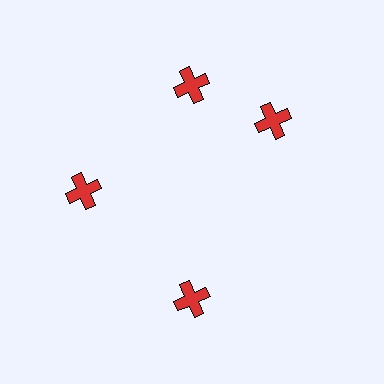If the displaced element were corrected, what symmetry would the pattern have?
It would have 4-fold rotational symmetry — the pattern would map onto itself every 90 degrees.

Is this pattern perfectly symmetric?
No. The 4 red crosses are arranged in a ring, but one element near the 3 o'clock position is rotated out of alignment along the ring, breaking the 4-fold rotational symmetry.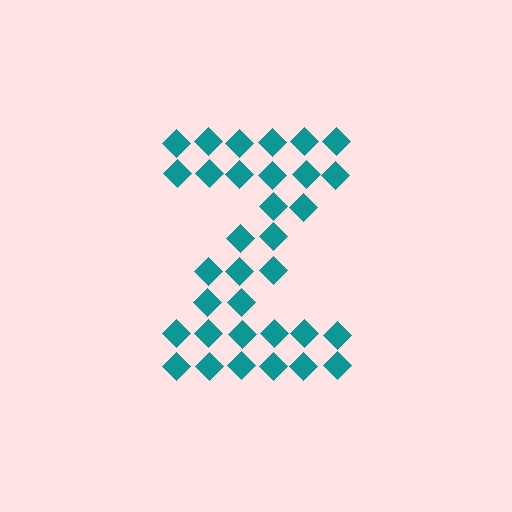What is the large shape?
The large shape is the letter Z.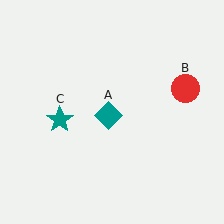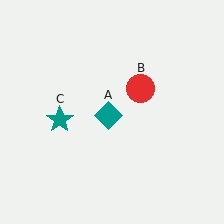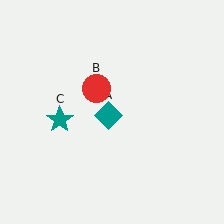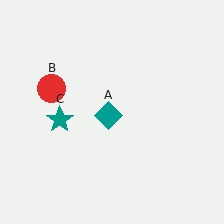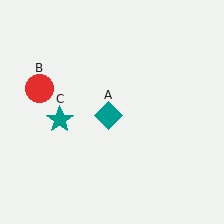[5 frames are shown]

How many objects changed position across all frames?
1 object changed position: red circle (object B).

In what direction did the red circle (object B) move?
The red circle (object B) moved left.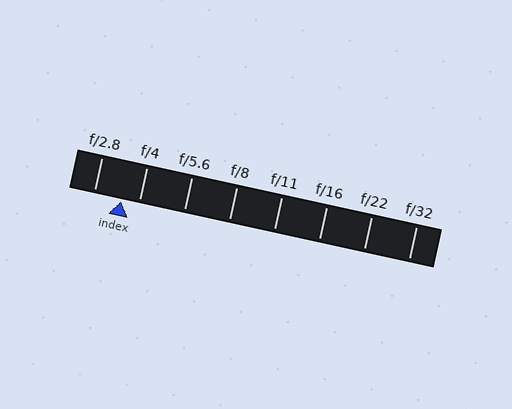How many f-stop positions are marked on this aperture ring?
There are 8 f-stop positions marked.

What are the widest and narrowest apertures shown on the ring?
The widest aperture shown is f/2.8 and the narrowest is f/32.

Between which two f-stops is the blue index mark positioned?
The index mark is between f/2.8 and f/4.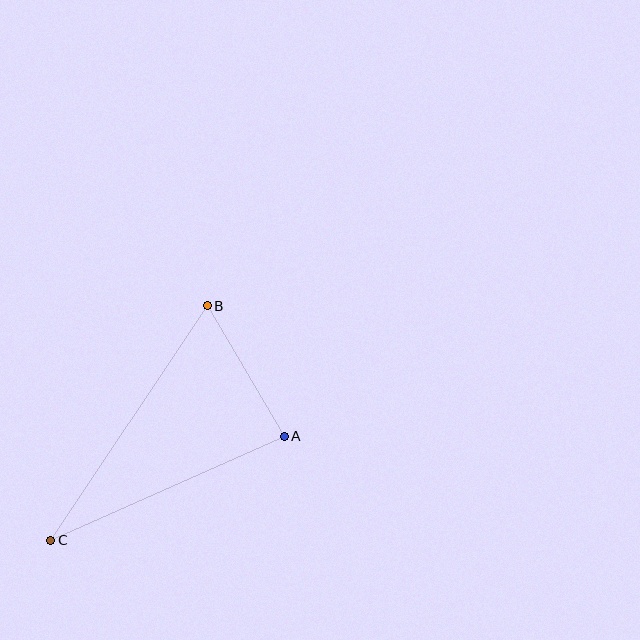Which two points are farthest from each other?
Points B and C are farthest from each other.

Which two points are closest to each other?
Points A and B are closest to each other.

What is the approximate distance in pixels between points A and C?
The distance between A and C is approximately 255 pixels.